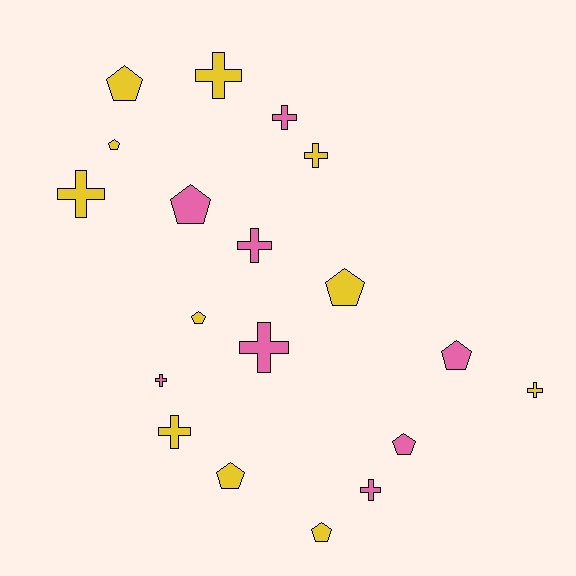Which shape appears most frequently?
Cross, with 10 objects.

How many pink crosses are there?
There are 5 pink crosses.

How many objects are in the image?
There are 19 objects.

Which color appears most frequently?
Yellow, with 11 objects.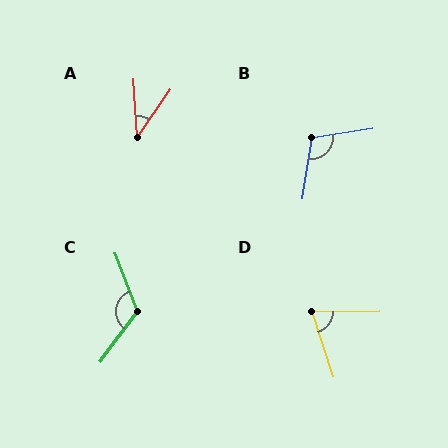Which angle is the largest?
C, at approximately 122 degrees.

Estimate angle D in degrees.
Approximately 72 degrees.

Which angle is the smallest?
A, at approximately 38 degrees.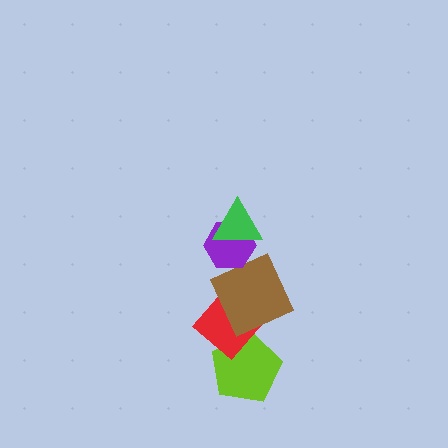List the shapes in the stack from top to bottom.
From top to bottom: the green triangle, the purple hexagon, the brown square, the red diamond, the lime pentagon.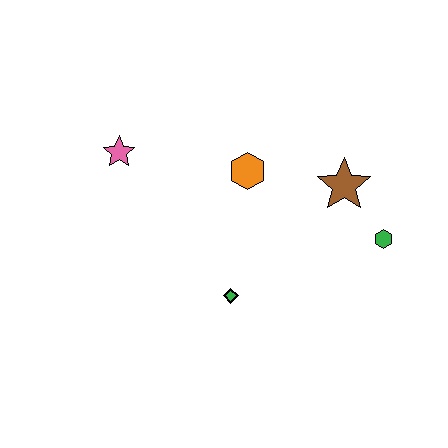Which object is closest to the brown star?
The green hexagon is closest to the brown star.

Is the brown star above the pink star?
No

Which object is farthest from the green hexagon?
The pink star is farthest from the green hexagon.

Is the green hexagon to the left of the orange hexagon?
No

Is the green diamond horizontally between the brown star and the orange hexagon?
No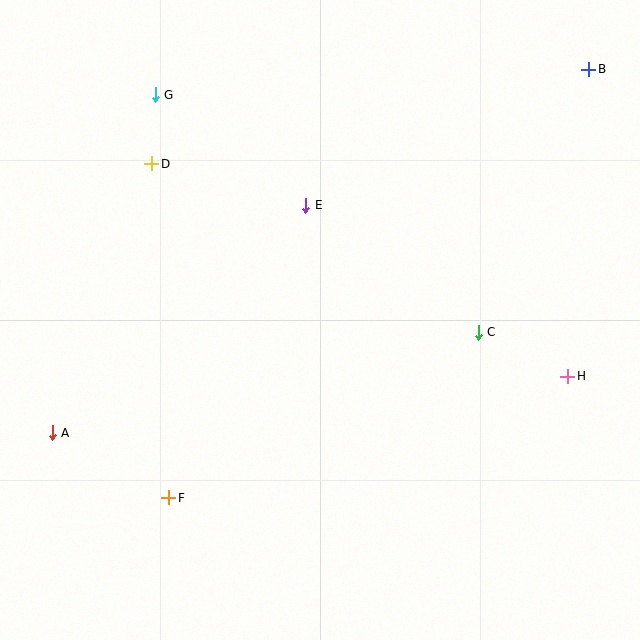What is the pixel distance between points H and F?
The distance between H and F is 417 pixels.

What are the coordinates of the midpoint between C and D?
The midpoint between C and D is at (315, 248).